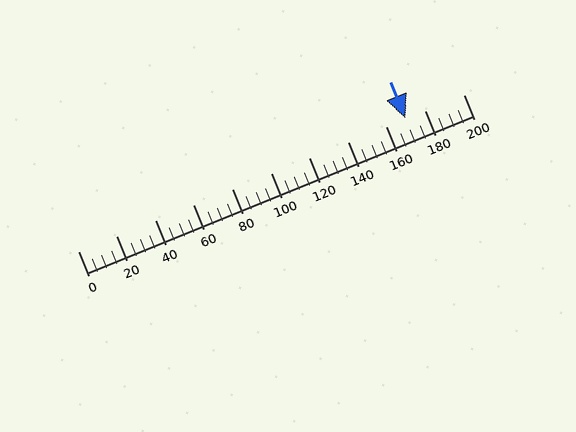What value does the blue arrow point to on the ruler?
The blue arrow points to approximately 170.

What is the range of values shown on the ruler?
The ruler shows values from 0 to 200.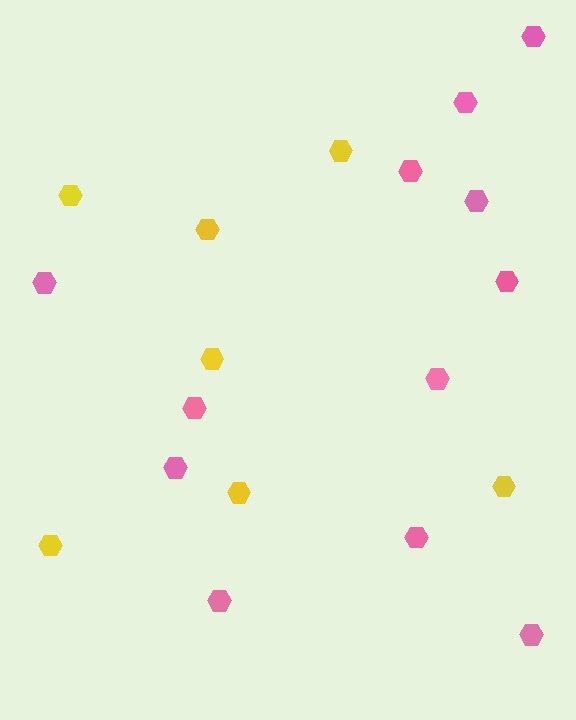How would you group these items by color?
There are 2 groups: one group of pink hexagons (12) and one group of yellow hexagons (7).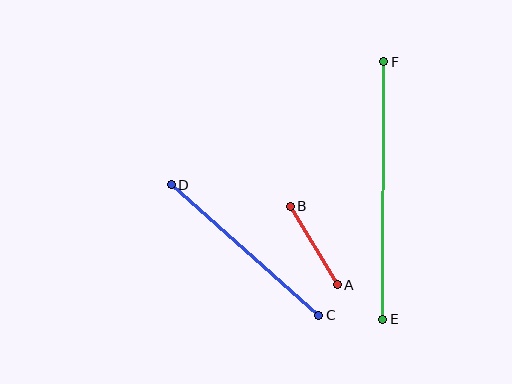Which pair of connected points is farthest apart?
Points E and F are farthest apart.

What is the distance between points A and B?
The distance is approximately 92 pixels.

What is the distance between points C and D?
The distance is approximately 197 pixels.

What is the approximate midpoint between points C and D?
The midpoint is at approximately (245, 250) pixels.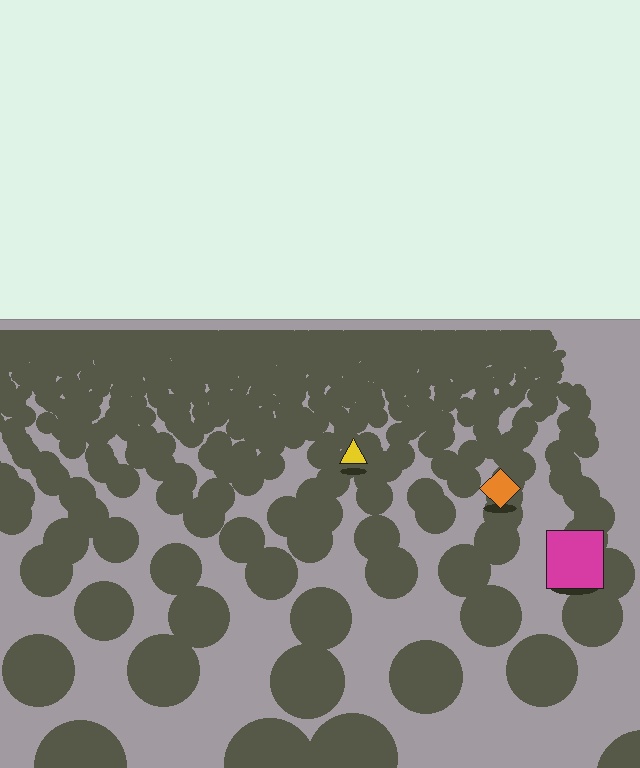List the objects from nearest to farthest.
From nearest to farthest: the magenta square, the orange diamond, the yellow triangle.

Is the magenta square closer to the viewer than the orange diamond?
Yes. The magenta square is closer — you can tell from the texture gradient: the ground texture is coarser near it.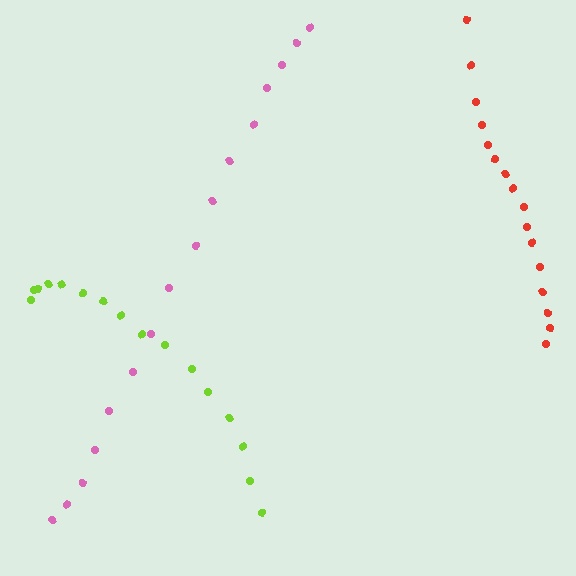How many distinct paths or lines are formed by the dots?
There are 3 distinct paths.